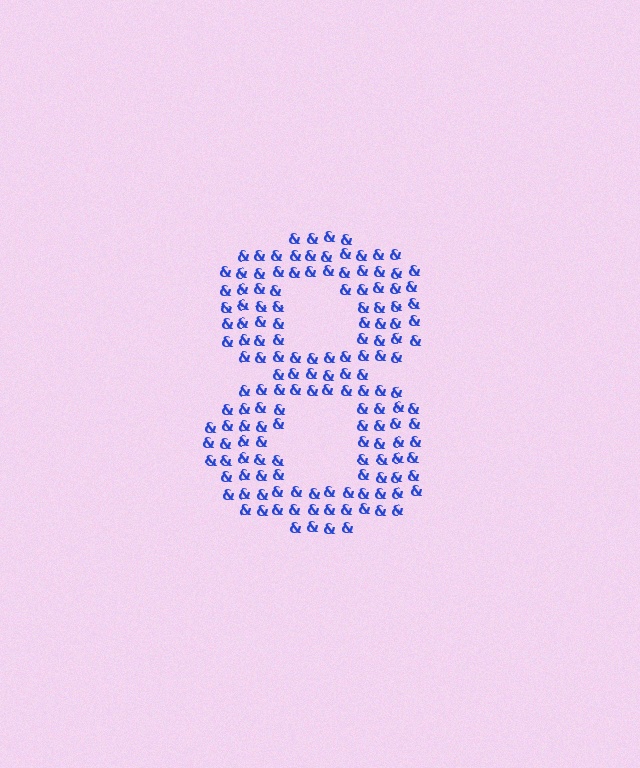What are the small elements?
The small elements are ampersands.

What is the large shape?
The large shape is the digit 8.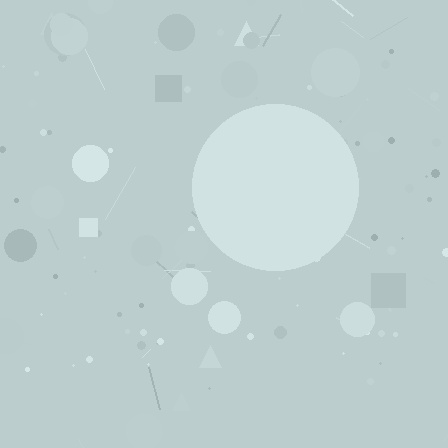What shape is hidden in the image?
A circle is hidden in the image.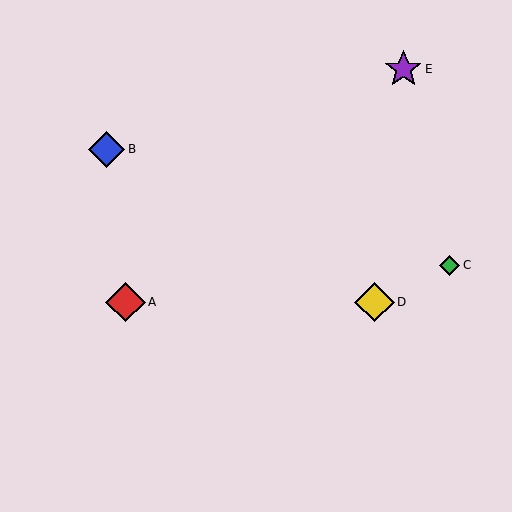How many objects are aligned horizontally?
2 objects (A, D) are aligned horizontally.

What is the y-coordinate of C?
Object C is at y≈265.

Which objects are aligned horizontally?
Objects A, D are aligned horizontally.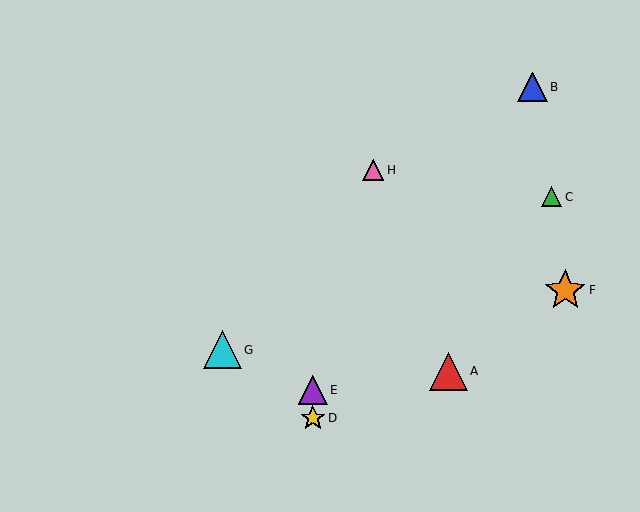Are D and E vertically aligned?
Yes, both are at x≈313.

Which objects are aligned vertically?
Objects D, E are aligned vertically.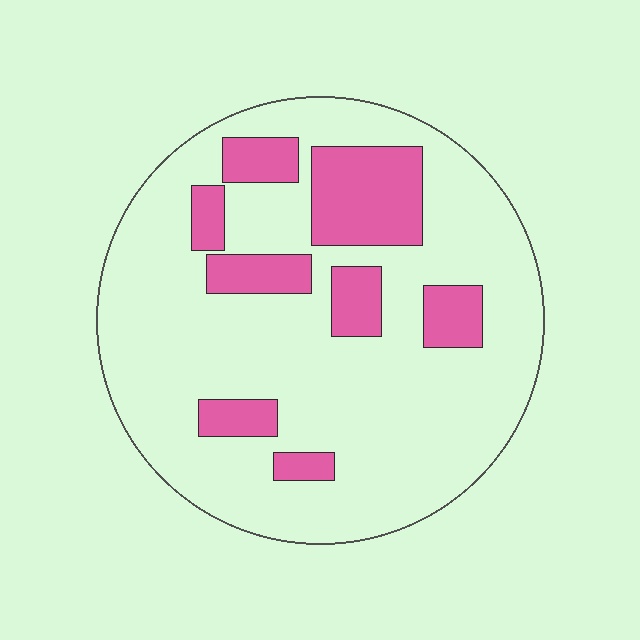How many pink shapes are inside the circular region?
8.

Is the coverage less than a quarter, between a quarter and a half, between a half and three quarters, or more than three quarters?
Less than a quarter.